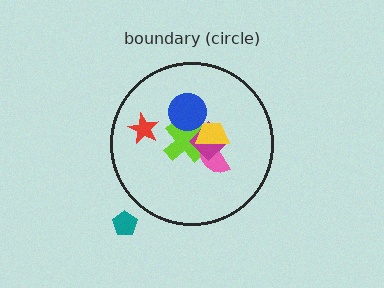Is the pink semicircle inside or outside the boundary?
Inside.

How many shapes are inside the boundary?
6 inside, 1 outside.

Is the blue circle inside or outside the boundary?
Inside.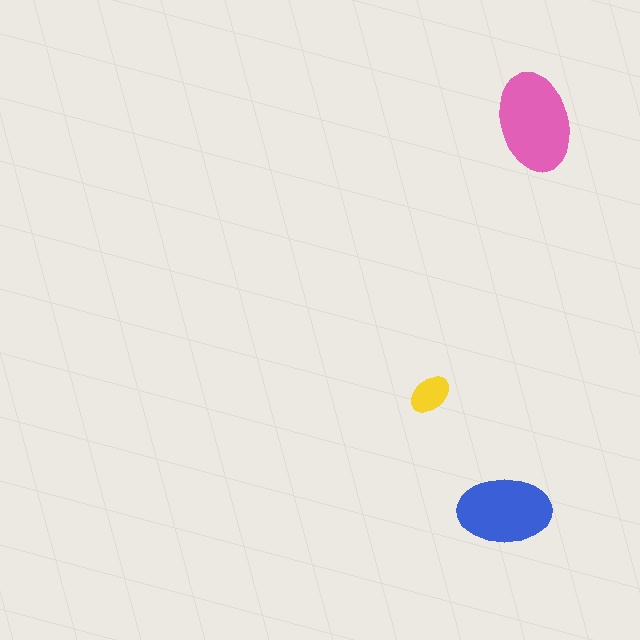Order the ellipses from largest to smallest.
the pink one, the blue one, the yellow one.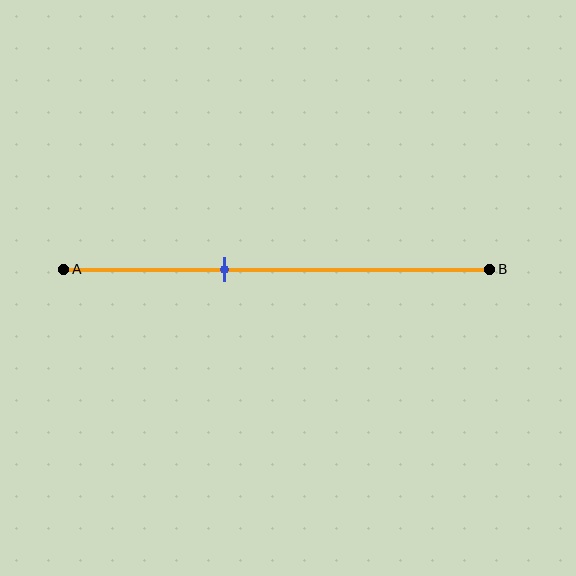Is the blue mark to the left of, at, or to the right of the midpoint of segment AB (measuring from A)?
The blue mark is to the left of the midpoint of segment AB.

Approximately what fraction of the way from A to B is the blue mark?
The blue mark is approximately 40% of the way from A to B.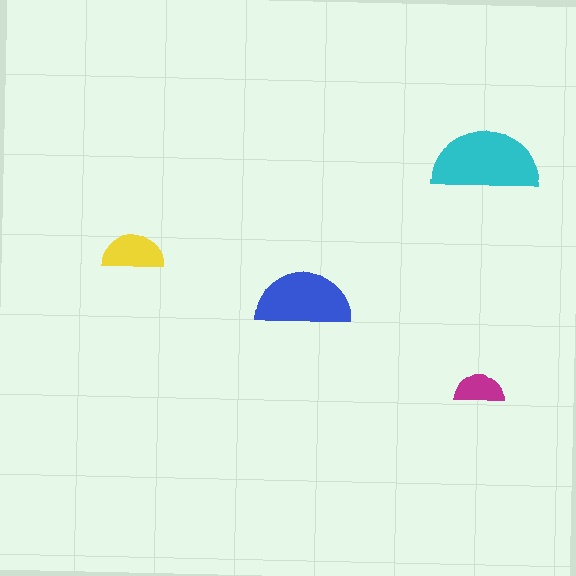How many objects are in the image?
There are 4 objects in the image.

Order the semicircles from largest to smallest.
the cyan one, the blue one, the yellow one, the magenta one.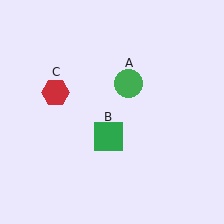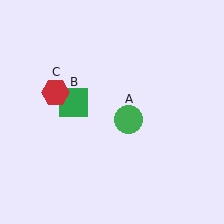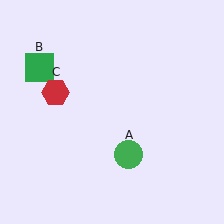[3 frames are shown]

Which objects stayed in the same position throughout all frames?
Red hexagon (object C) remained stationary.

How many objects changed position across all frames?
2 objects changed position: green circle (object A), green square (object B).